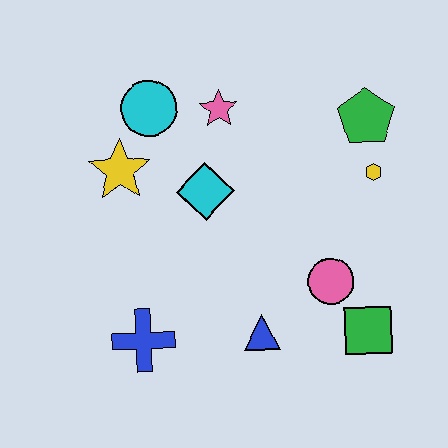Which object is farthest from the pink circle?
The cyan circle is farthest from the pink circle.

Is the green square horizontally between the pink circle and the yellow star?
No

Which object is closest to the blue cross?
The blue triangle is closest to the blue cross.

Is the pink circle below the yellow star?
Yes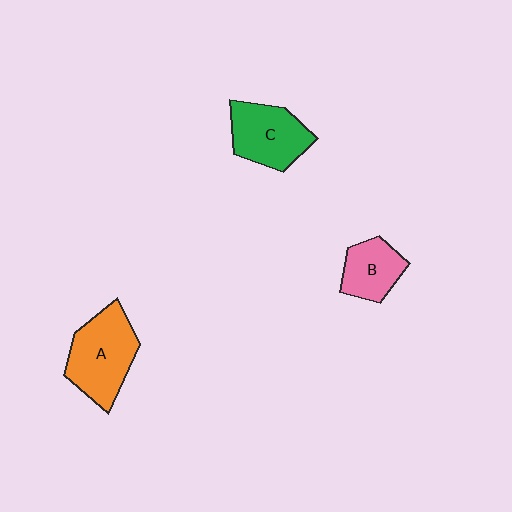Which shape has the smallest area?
Shape B (pink).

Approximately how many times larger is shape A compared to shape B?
Approximately 1.6 times.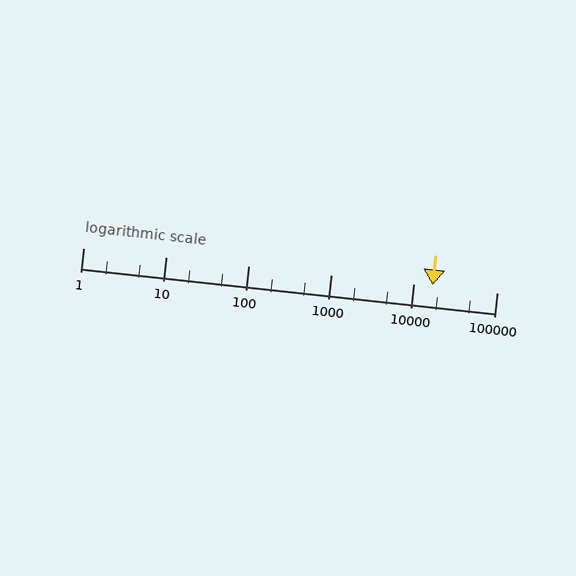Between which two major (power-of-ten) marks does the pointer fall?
The pointer is between 10000 and 100000.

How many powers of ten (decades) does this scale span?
The scale spans 5 decades, from 1 to 100000.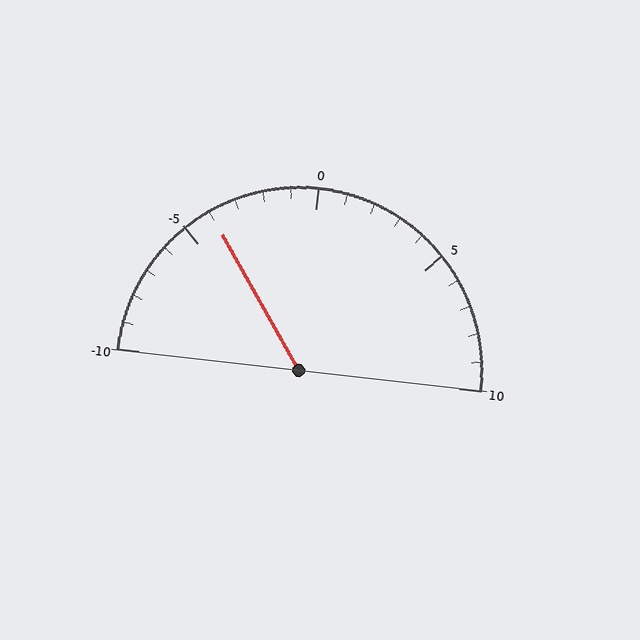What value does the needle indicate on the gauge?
The needle indicates approximately -4.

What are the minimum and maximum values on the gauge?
The gauge ranges from -10 to 10.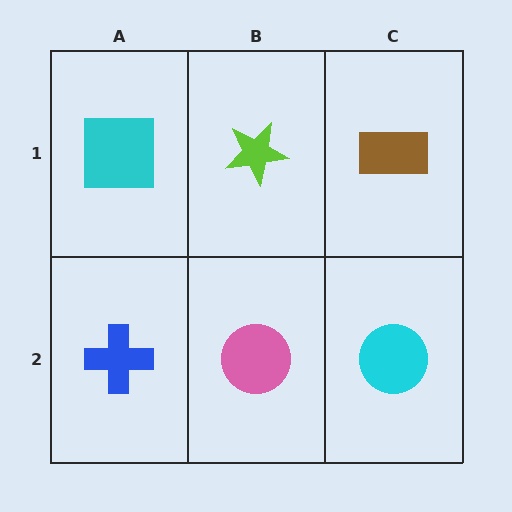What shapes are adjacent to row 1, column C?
A cyan circle (row 2, column C), a lime star (row 1, column B).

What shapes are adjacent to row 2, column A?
A cyan square (row 1, column A), a pink circle (row 2, column B).